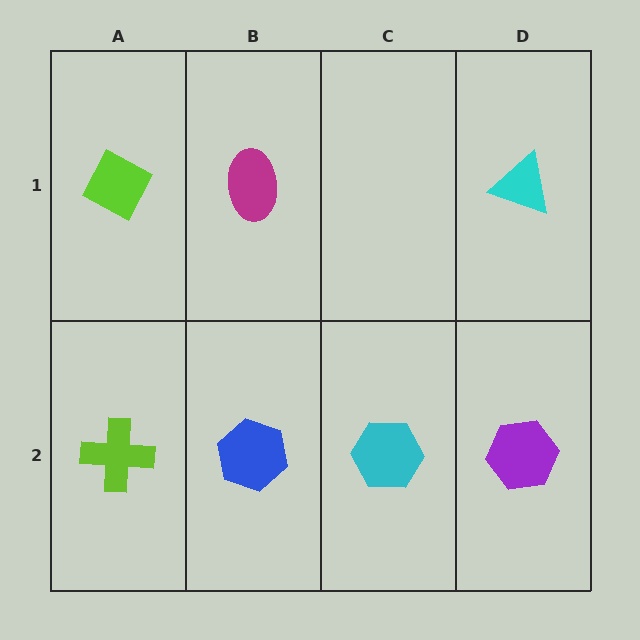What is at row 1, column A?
A lime diamond.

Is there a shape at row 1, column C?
No, that cell is empty.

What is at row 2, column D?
A purple hexagon.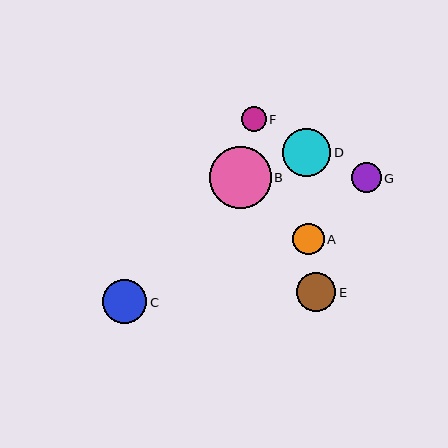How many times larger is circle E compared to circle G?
Circle E is approximately 1.3 times the size of circle G.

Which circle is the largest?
Circle B is the largest with a size of approximately 62 pixels.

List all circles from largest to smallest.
From largest to smallest: B, D, C, E, A, G, F.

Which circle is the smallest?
Circle F is the smallest with a size of approximately 25 pixels.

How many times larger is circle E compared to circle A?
Circle E is approximately 1.3 times the size of circle A.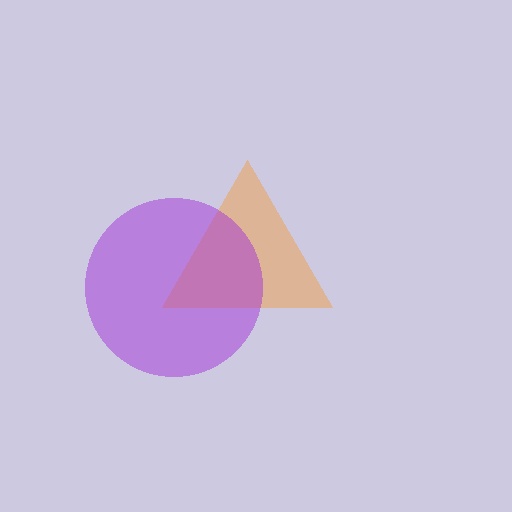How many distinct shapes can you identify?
There are 2 distinct shapes: an orange triangle, a purple circle.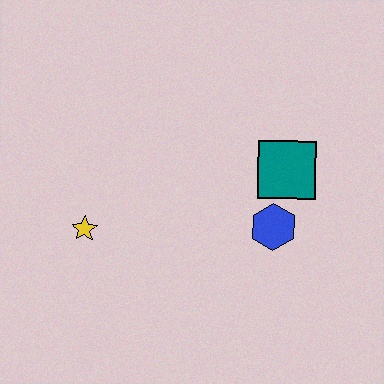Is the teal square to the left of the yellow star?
No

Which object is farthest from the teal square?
The yellow star is farthest from the teal square.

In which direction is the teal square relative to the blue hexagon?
The teal square is above the blue hexagon.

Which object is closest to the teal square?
The blue hexagon is closest to the teal square.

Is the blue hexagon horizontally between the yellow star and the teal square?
Yes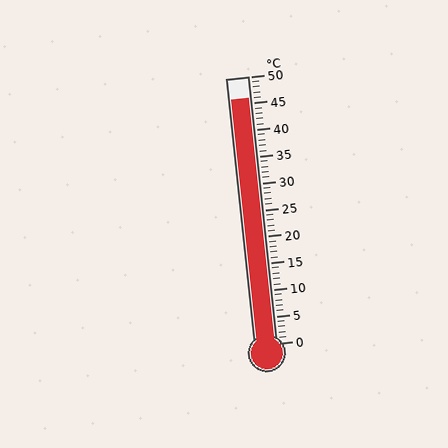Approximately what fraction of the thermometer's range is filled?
The thermometer is filled to approximately 90% of its range.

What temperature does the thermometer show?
The thermometer shows approximately 46°C.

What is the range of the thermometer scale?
The thermometer scale ranges from 0°C to 50°C.